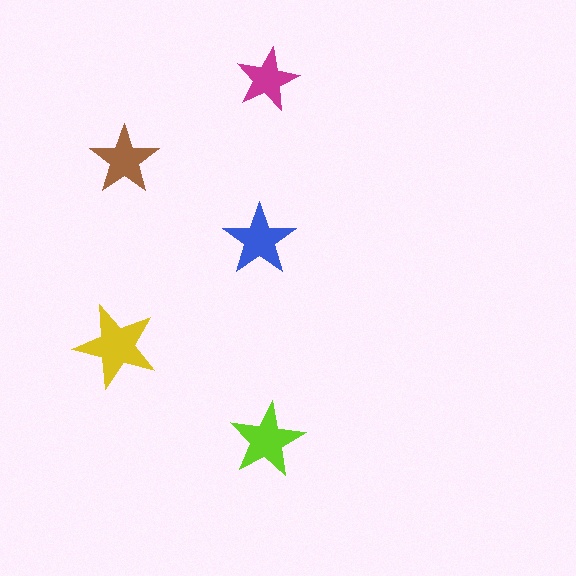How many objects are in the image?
There are 5 objects in the image.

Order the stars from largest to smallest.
the yellow one, the lime one, the blue one, the brown one, the magenta one.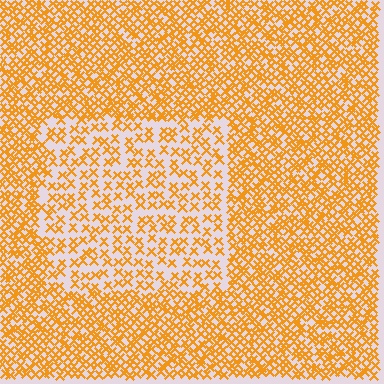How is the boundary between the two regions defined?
The boundary is defined by a change in element density (approximately 2.0x ratio). All elements are the same color, size, and shape.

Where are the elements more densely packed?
The elements are more densely packed outside the rectangle boundary.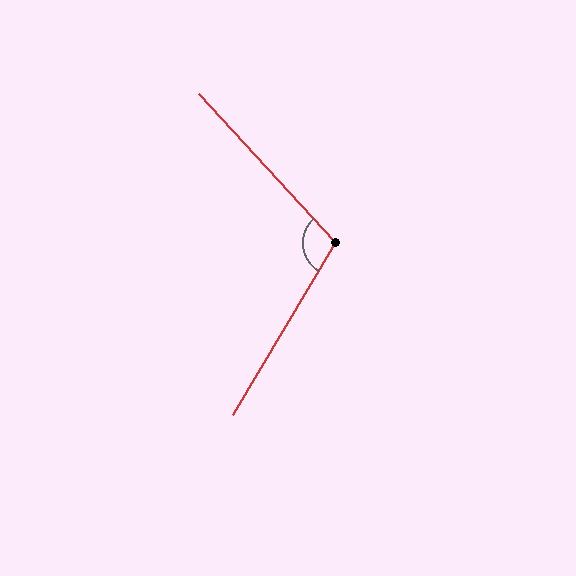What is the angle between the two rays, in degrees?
Approximately 106 degrees.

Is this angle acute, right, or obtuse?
It is obtuse.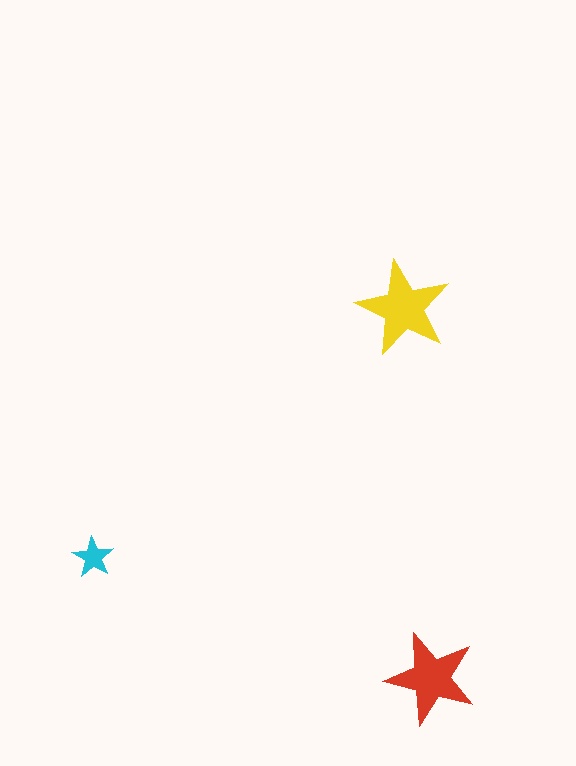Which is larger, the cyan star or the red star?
The red one.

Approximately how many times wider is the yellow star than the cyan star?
About 2.5 times wider.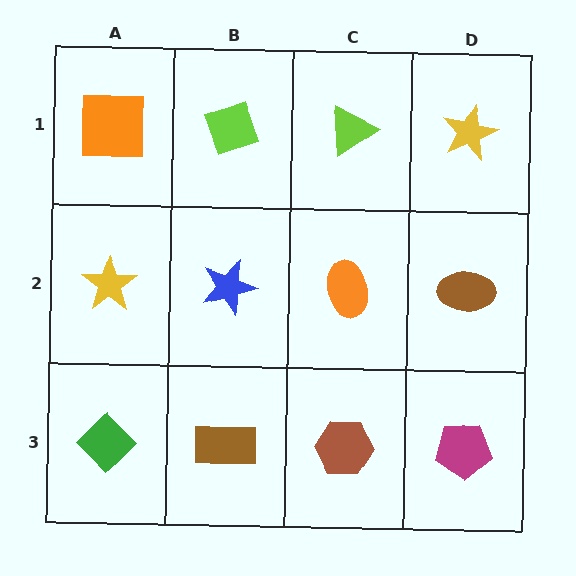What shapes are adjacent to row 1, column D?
A brown ellipse (row 2, column D), a lime triangle (row 1, column C).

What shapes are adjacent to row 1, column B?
A blue star (row 2, column B), an orange square (row 1, column A), a lime triangle (row 1, column C).